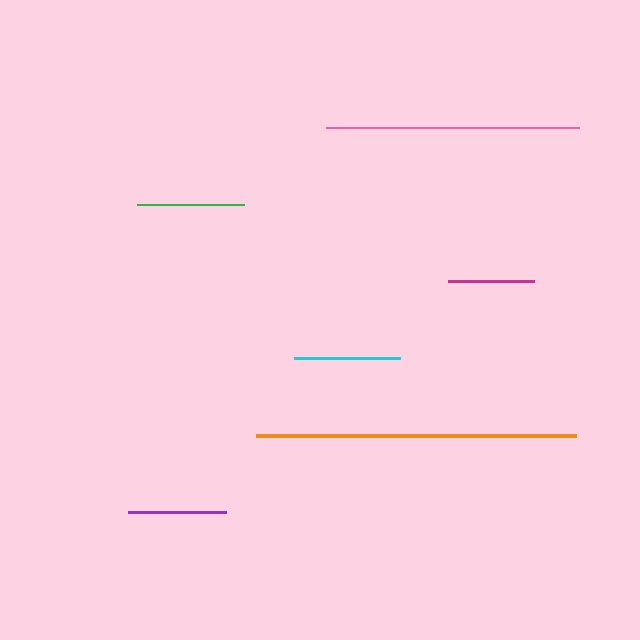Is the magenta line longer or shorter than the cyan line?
The cyan line is longer than the magenta line.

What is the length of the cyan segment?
The cyan segment is approximately 106 pixels long.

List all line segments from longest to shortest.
From longest to shortest: orange, pink, green, cyan, purple, magenta.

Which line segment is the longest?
The orange line is the longest at approximately 320 pixels.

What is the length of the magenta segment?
The magenta segment is approximately 85 pixels long.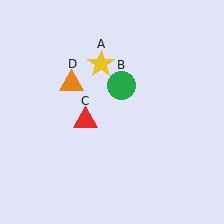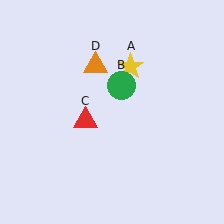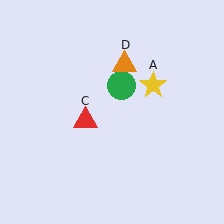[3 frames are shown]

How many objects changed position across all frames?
2 objects changed position: yellow star (object A), orange triangle (object D).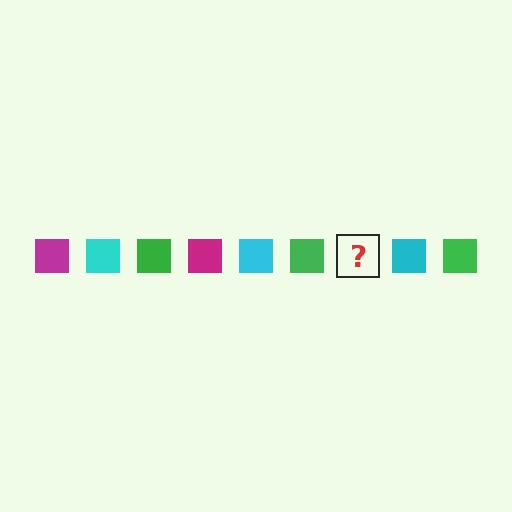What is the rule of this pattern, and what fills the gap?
The rule is that the pattern cycles through magenta, cyan, green squares. The gap should be filled with a magenta square.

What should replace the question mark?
The question mark should be replaced with a magenta square.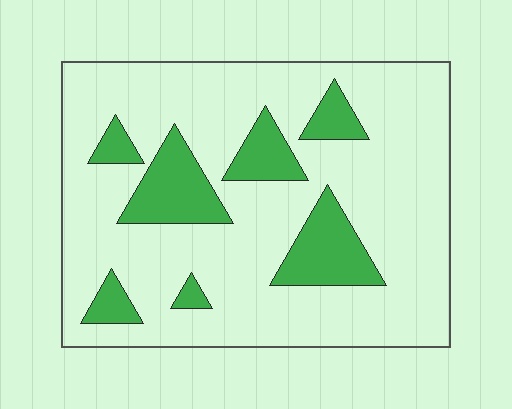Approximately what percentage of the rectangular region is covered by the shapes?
Approximately 20%.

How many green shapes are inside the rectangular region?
7.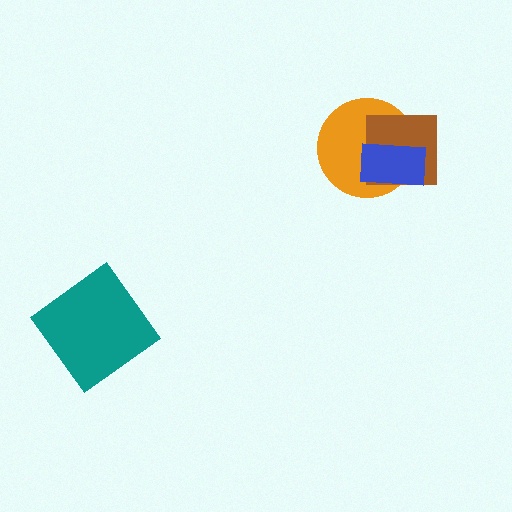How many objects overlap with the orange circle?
2 objects overlap with the orange circle.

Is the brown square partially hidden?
Yes, it is partially covered by another shape.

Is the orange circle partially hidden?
Yes, it is partially covered by another shape.